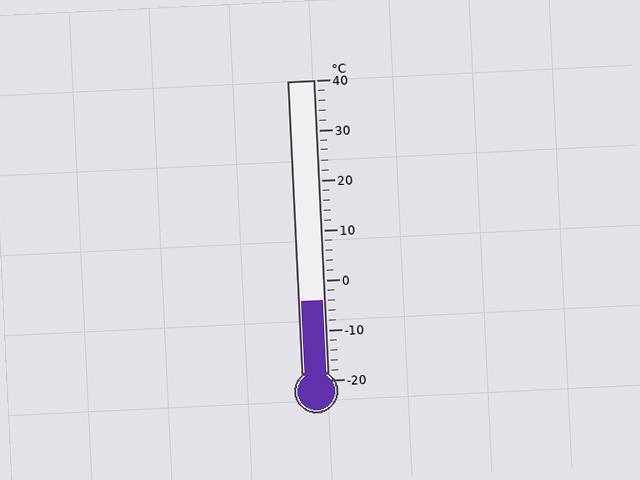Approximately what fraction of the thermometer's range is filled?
The thermometer is filled to approximately 25% of its range.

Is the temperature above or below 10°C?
The temperature is below 10°C.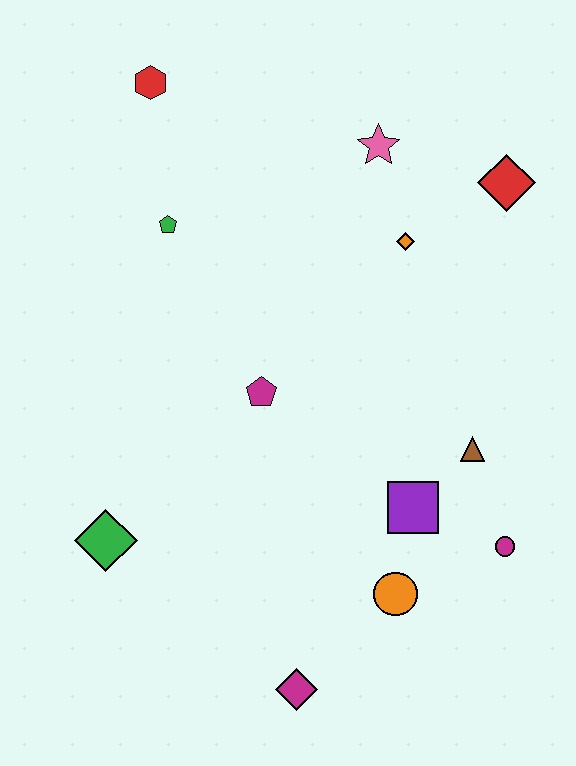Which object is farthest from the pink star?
The magenta diamond is farthest from the pink star.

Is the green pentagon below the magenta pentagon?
No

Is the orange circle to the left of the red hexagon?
No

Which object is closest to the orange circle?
The purple square is closest to the orange circle.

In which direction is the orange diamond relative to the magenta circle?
The orange diamond is above the magenta circle.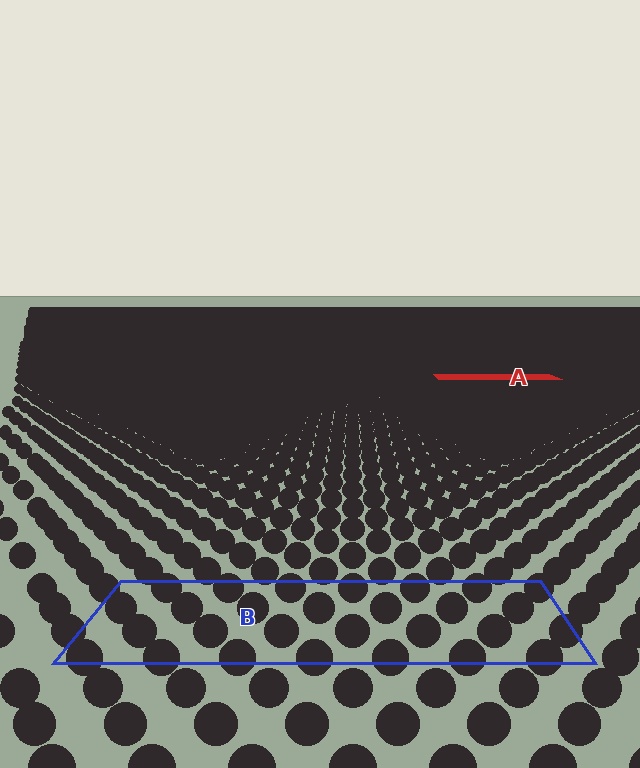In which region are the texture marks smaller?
The texture marks are smaller in region A, because it is farther away.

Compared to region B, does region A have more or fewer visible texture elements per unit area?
Region A has more texture elements per unit area — they are packed more densely because it is farther away.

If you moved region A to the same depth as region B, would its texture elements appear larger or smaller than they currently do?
They would appear larger. At a closer depth, the same texture elements are projected at a bigger on-screen size.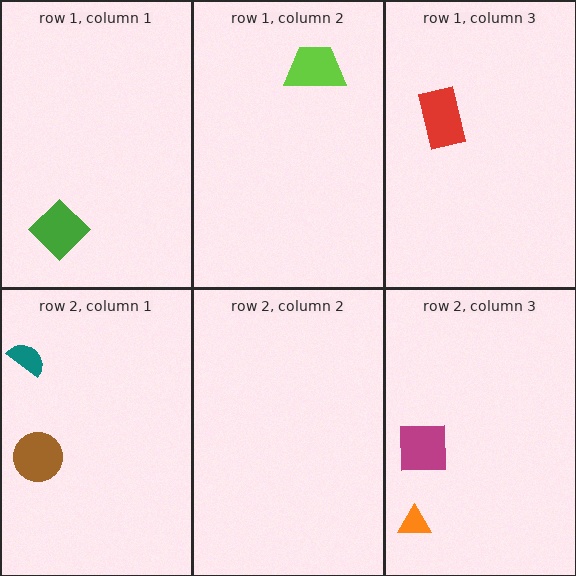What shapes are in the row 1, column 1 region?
The green diamond.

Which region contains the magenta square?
The row 2, column 3 region.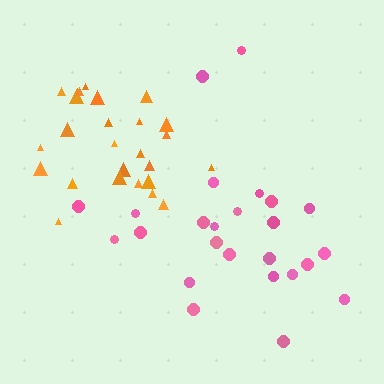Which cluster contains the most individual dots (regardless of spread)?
Orange (26).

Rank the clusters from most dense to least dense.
orange, pink.